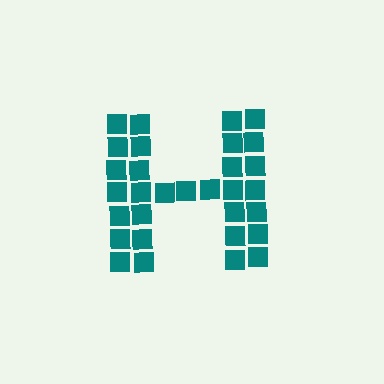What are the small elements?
The small elements are squares.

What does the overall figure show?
The overall figure shows the letter H.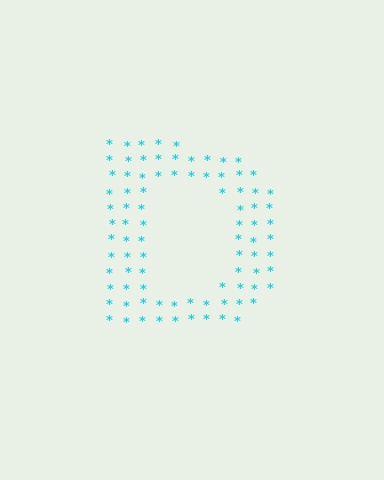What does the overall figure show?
The overall figure shows the letter D.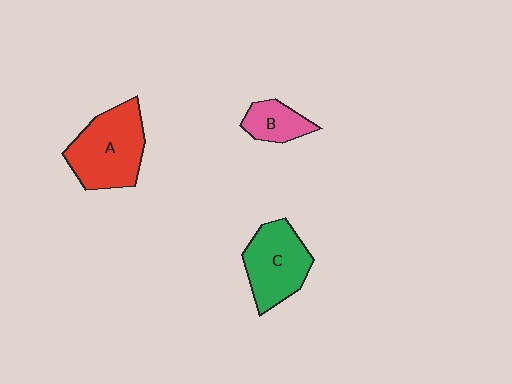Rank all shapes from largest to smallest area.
From largest to smallest: A (red), C (green), B (pink).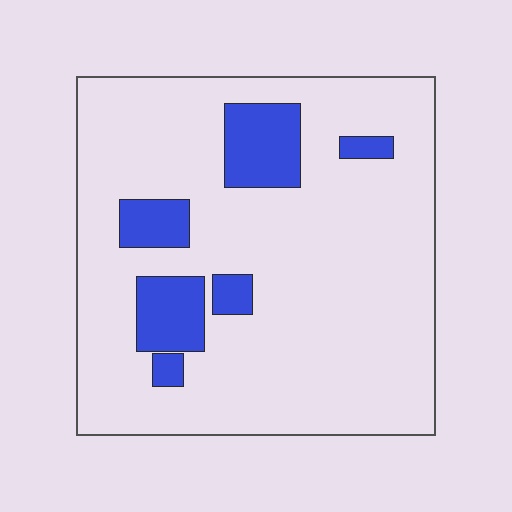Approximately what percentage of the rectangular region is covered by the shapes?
Approximately 15%.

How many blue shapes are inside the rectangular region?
6.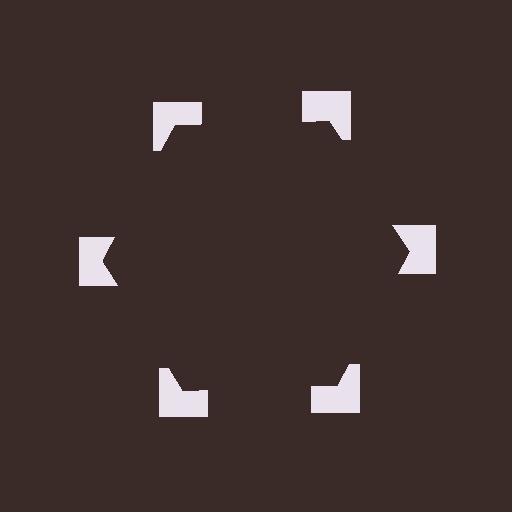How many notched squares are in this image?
There are 6 — one at each vertex of the illusory hexagon.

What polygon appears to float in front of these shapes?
An illusory hexagon — its edges are inferred from the aligned wedge cuts in the notched squares, not physically drawn.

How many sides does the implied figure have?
6 sides.